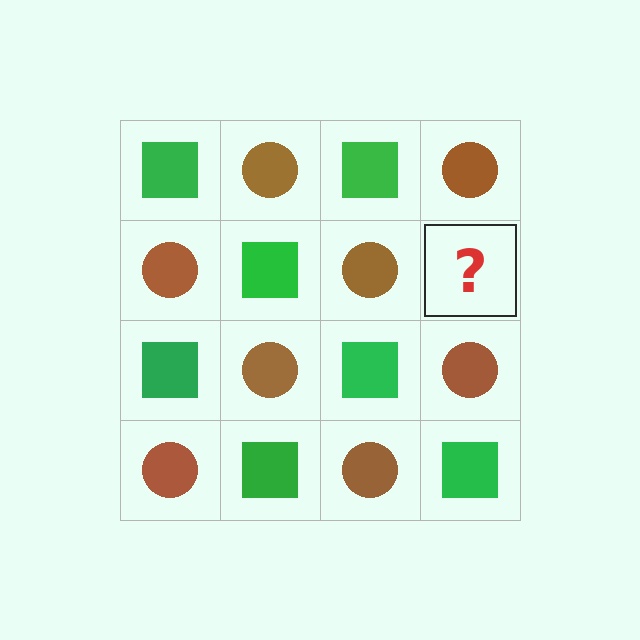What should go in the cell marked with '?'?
The missing cell should contain a green square.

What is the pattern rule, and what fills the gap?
The rule is that it alternates green square and brown circle in a checkerboard pattern. The gap should be filled with a green square.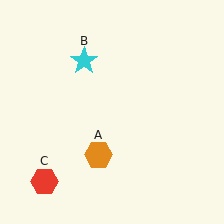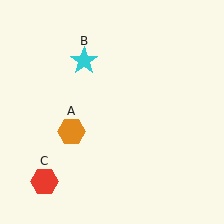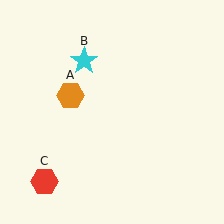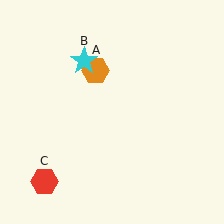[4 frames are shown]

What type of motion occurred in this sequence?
The orange hexagon (object A) rotated clockwise around the center of the scene.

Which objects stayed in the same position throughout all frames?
Cyan star (object B) and red hexagon (object C) remained stationary.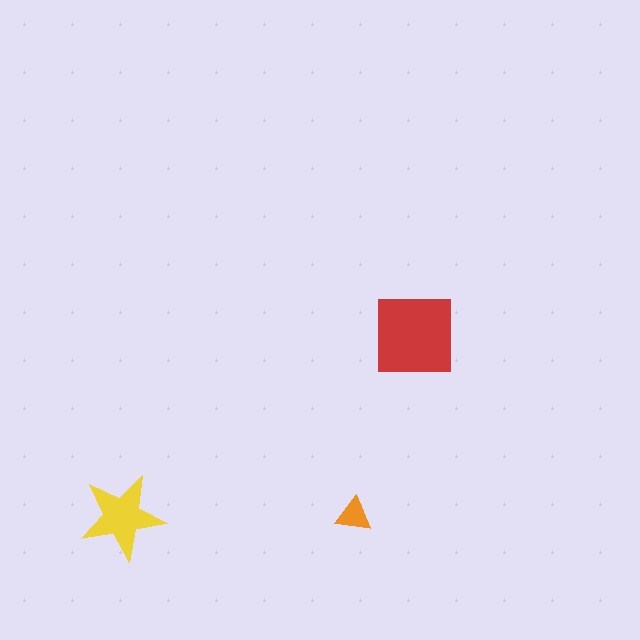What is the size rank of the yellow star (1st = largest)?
2nd.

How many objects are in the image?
There are 3 objects in the image.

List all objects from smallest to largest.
The orange triangle, the yellow star, the red square.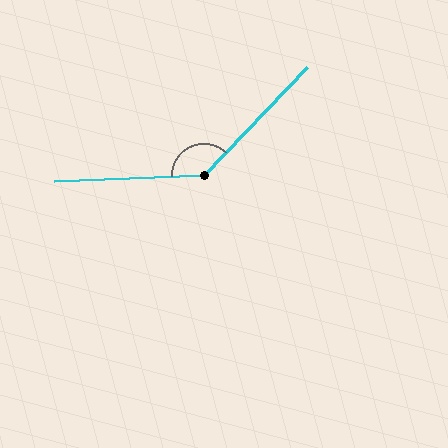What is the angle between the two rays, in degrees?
Approximately 136 degrees.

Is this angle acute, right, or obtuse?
It is obtuse.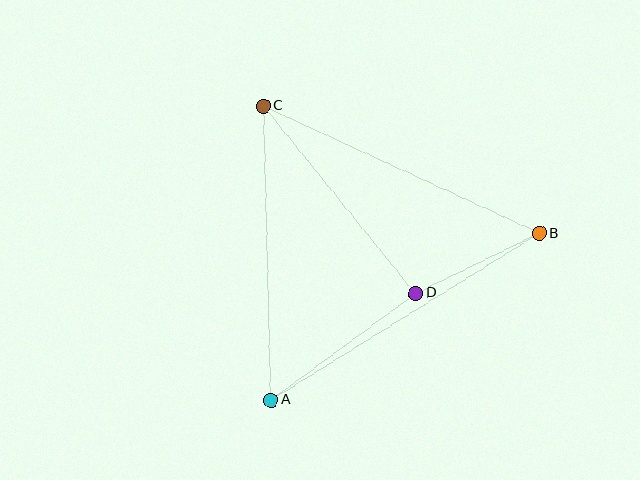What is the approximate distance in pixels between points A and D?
The distance between A and D is approximately 180 pixels.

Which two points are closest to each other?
Points B and D are closest to each other.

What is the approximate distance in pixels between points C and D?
The distance between C and D is approximately 242 pixels.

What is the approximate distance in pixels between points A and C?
The distance between A and C is approximately 294 pixels.